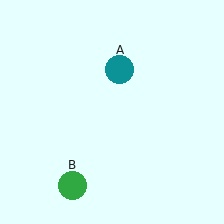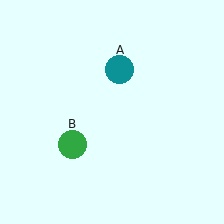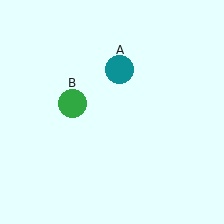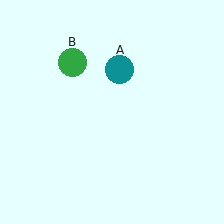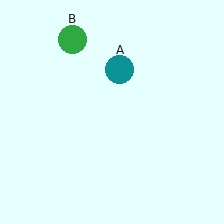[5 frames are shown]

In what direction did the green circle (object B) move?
The green circle (object B) moved up.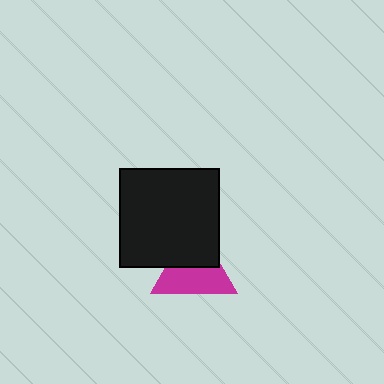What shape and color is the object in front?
The object in front is a black square.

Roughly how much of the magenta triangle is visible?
About half of it is visible (roughly 57%).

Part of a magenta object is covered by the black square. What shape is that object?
It is a triangle.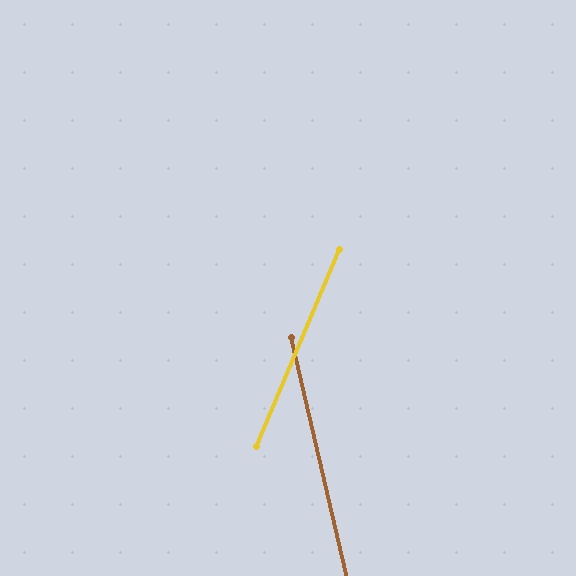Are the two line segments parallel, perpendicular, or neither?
Neither parallel nor perpendicular — they differ by about 36°.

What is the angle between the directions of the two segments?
Approximately 36 degrees.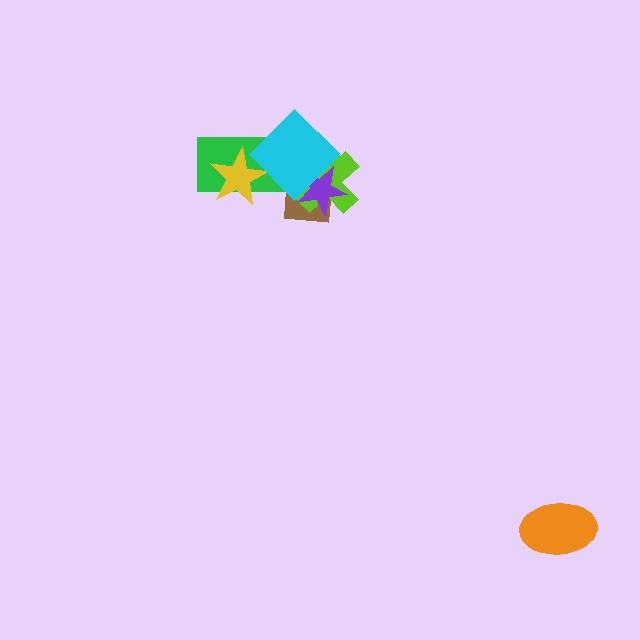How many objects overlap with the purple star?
3 objects overlap with the purple star.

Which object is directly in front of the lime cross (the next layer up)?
The purple star is directly in front of the lime cross.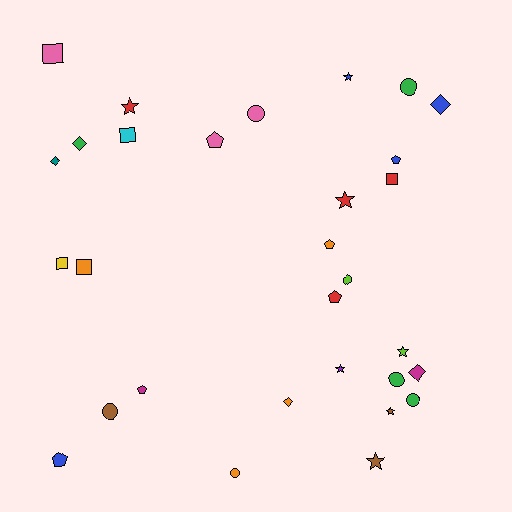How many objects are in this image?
There are 30 objects.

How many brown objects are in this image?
There are 3 brown objects.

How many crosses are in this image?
There are no crosses.